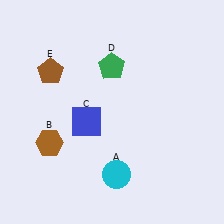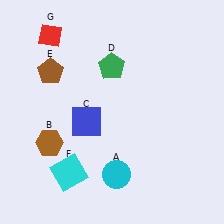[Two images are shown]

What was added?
A cyan square (F), a red diamond (G) were added in Image 2.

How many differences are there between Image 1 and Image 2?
There are 2 differences between the two images.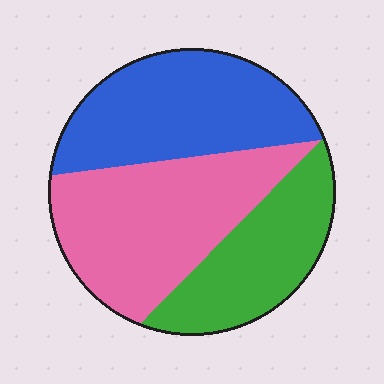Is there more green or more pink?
Pink.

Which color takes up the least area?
Green, at roughly 25%.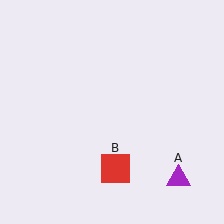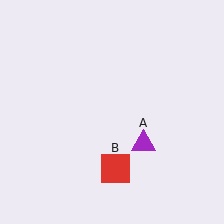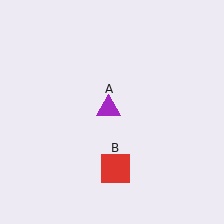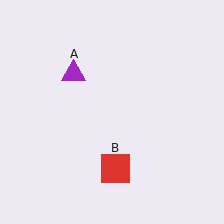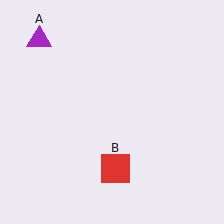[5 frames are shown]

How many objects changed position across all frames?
1 object changed position: purple triangle (object A).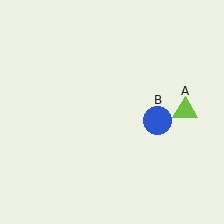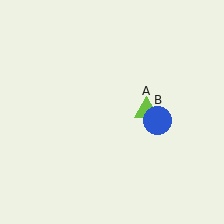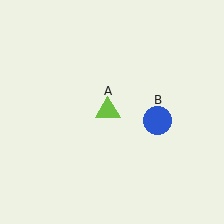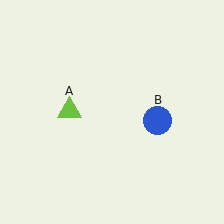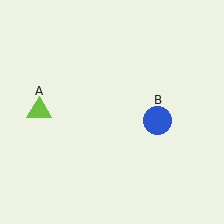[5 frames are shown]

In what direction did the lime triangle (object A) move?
The lime triangle (object A) moved left.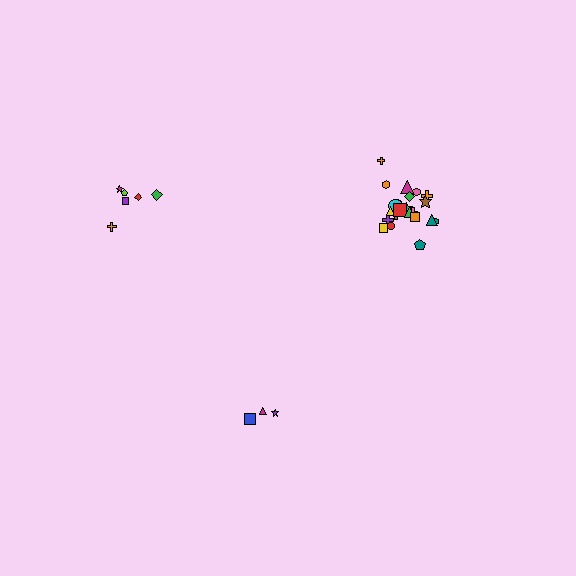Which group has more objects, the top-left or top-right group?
The top-right group.